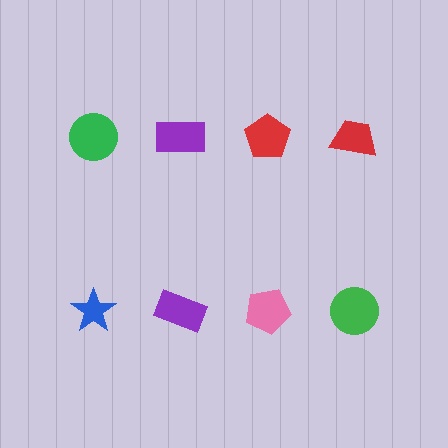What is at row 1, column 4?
A red trapezoid.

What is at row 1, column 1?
A green circle.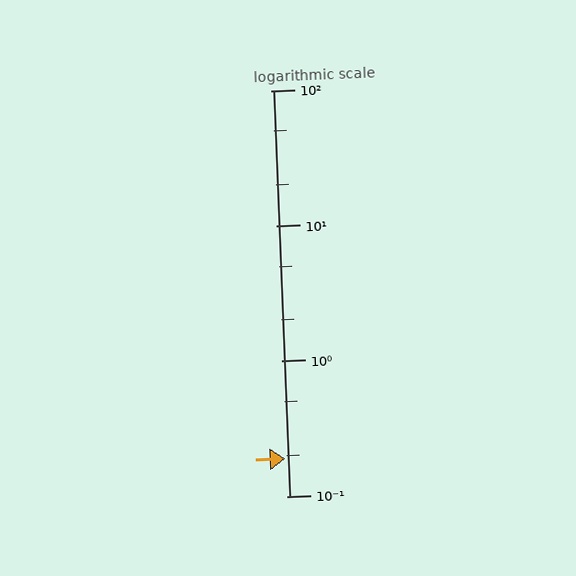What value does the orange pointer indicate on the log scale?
The pointer indicates approximately 0.19.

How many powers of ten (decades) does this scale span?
The scale spans 3 decades, from 0.1 to 100.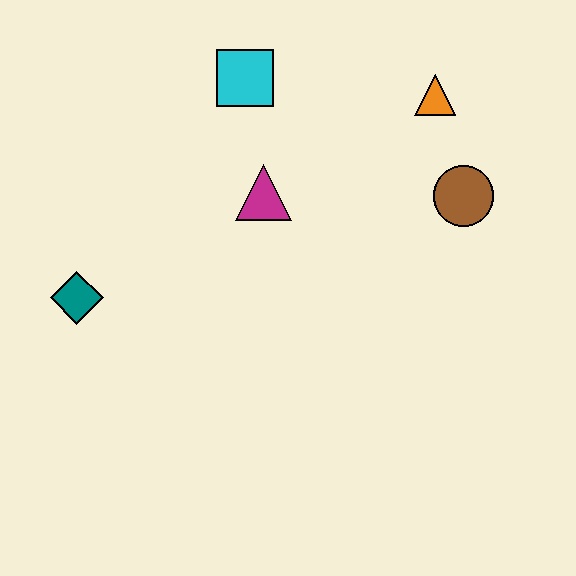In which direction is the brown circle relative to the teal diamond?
The brown circle is to the right of the teal diamond.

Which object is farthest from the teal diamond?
The orange triangle is farthest from the teal diamond.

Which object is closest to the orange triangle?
The brown circle is closest to the orange triangle.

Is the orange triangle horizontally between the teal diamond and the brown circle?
Yes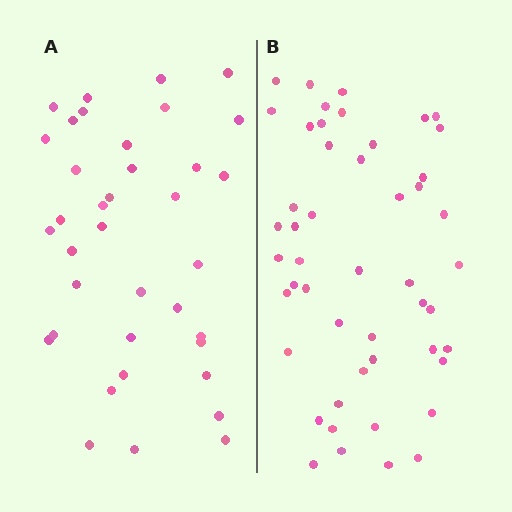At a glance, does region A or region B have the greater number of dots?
Region B (the right region) has more dots.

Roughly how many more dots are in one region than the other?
Region B has roughly 12 or so more dots than region A.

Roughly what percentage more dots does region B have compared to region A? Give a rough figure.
About 30% more.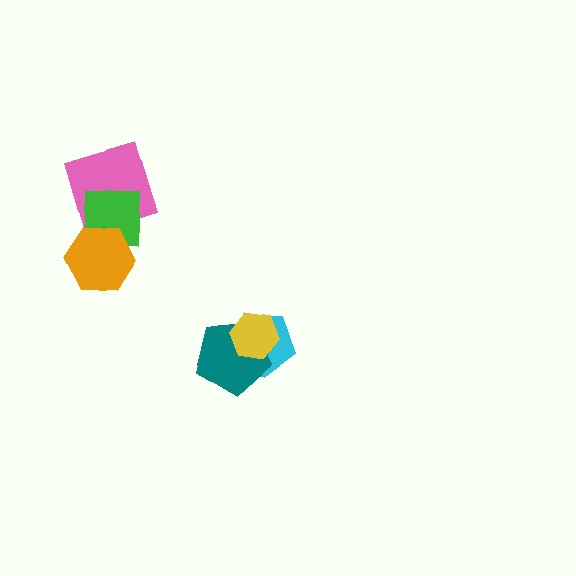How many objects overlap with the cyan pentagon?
2 objects overlap with the cyan pentagon.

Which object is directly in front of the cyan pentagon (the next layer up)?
The teal pentagon is directly in front of the cyan pentagon.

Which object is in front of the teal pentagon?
The yellow hexagon is in front of the teal pentagon.